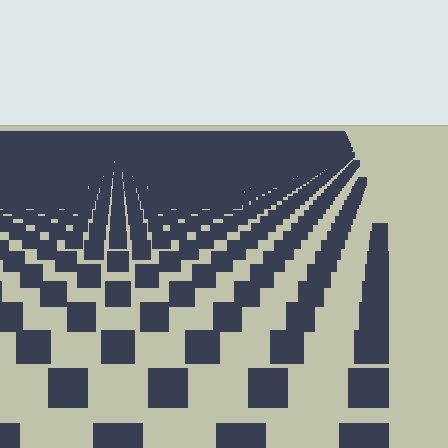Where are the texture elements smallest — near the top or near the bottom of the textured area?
Near the top.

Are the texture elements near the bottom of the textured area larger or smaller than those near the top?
Larger. Near the bottom, elements are closer to the viewer and appear at a bigger on-screen size.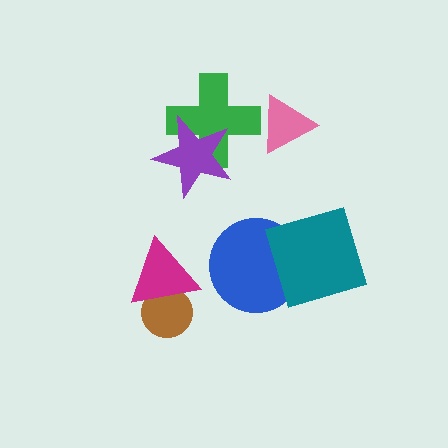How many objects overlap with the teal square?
1 object overlaps with the teal square.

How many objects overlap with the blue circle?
1 object overlaps with the blue circle.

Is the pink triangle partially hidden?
Yes, it is partially covered by another shape.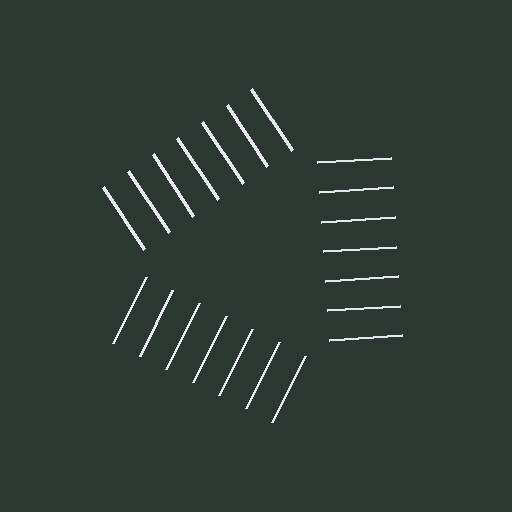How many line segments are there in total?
21 — 7 along each of the 3 edges.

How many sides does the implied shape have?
3 sides — the line-ends trace a triangle.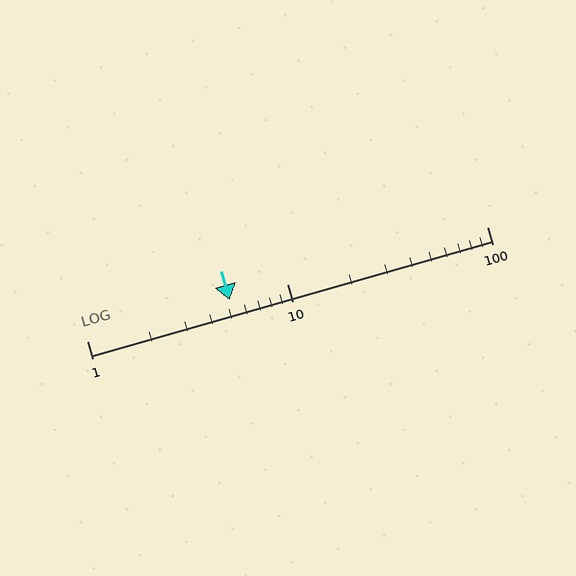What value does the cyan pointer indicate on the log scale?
The pointer indicates approximately 5.2.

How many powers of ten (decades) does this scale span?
The scale spans 2 decades, from 1 to 100.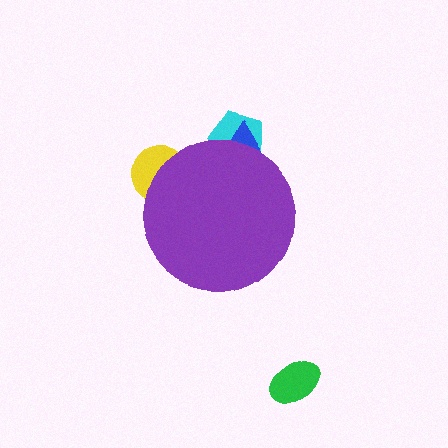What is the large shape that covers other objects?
A purple circle.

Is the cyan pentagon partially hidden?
Yes, the cyan pentagon is partially hidden behind the purple circle.